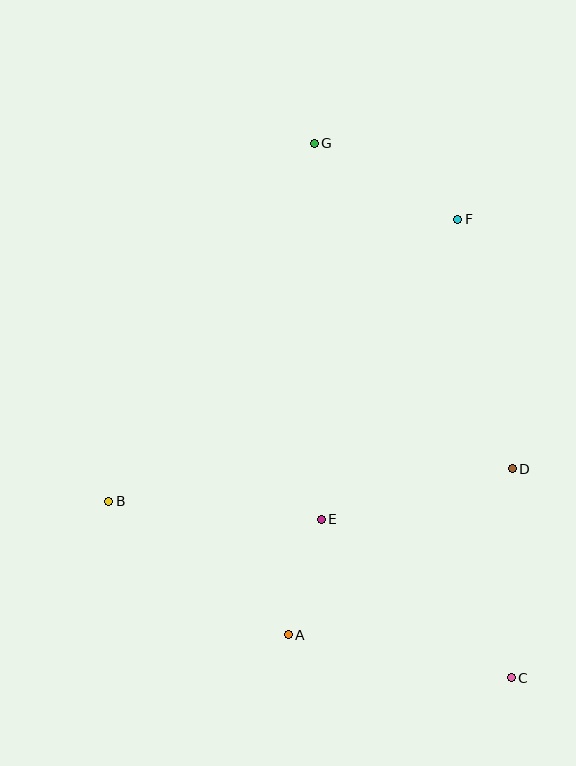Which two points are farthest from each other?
Points C and G are farthest from each other.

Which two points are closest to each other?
Points A and E are closest to each other.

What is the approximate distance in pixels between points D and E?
The distance between D and E is approximately 198 pixels.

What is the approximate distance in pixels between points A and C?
The distance between A and C is approximately 227 pixels.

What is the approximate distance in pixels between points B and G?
The distance between B and G is approximately 413 pixels.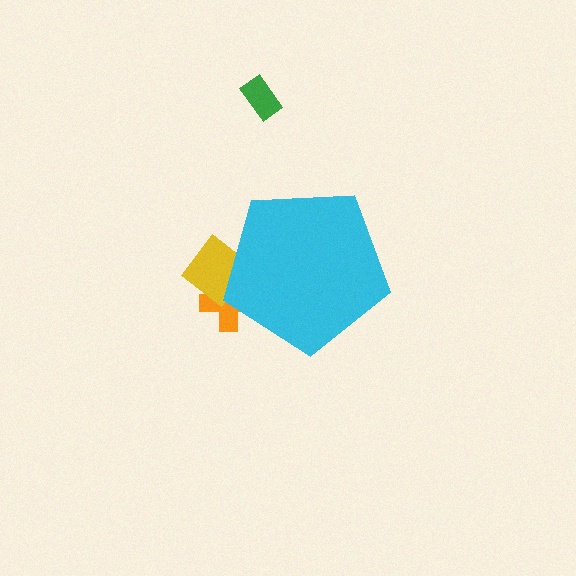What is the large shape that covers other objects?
A cyan pentagon.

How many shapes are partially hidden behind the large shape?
2 shapes are partially hidden.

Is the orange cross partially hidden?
Yes, the orange cross is partially hidden behind the cyan pentagon.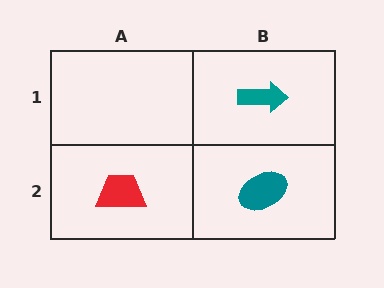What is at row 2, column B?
A teal ellipse.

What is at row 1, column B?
A teal arrow.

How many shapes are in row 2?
2 shapes.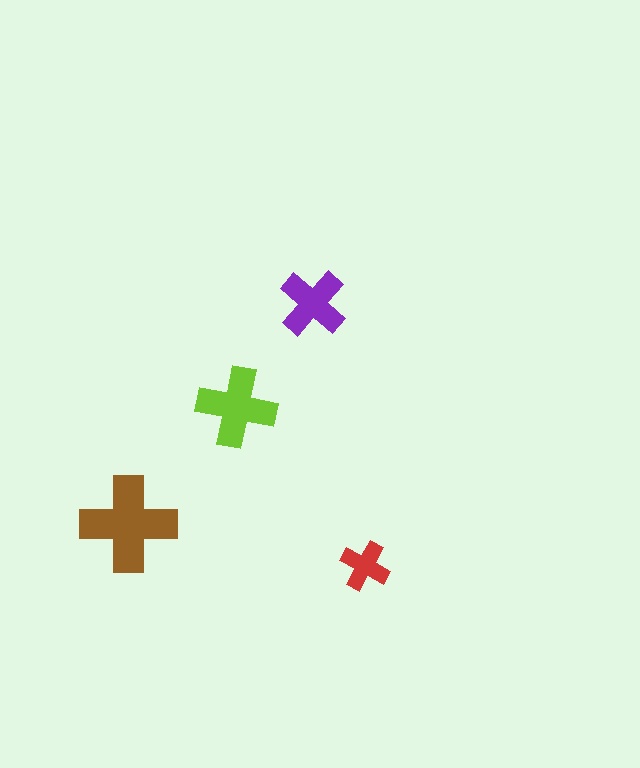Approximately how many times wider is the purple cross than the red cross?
About 1.5 times wider.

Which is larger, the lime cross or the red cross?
The lime one.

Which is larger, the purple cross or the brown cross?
The brown one.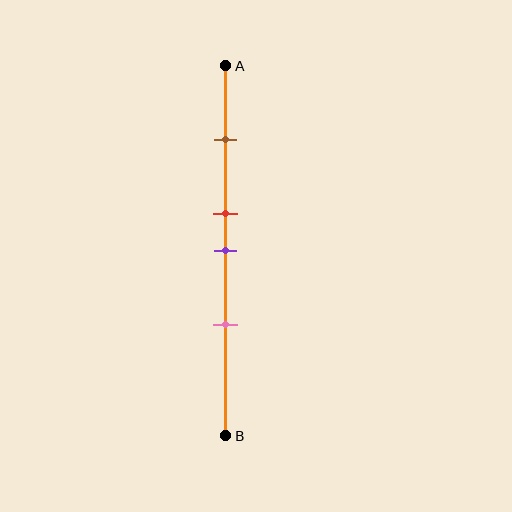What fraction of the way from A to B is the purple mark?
The purple mark is approximately 50% (0.5) of the way from A to B.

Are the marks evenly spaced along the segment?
No, the marks are not evenly spaced.